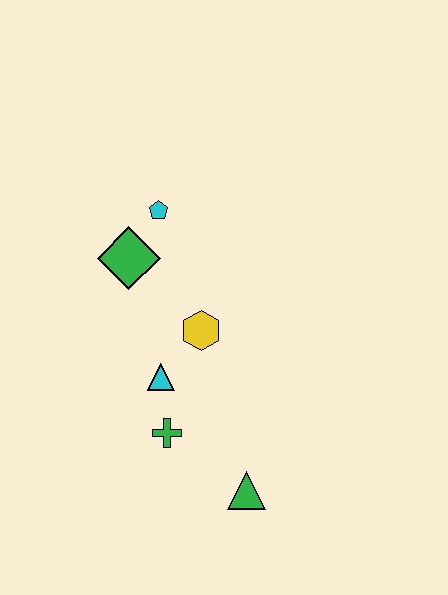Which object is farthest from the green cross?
The cyan pentagon is farthest from the green cross.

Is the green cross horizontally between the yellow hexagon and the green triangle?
No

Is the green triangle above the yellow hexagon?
No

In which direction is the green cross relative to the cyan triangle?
The green cross is below the cyan triangle.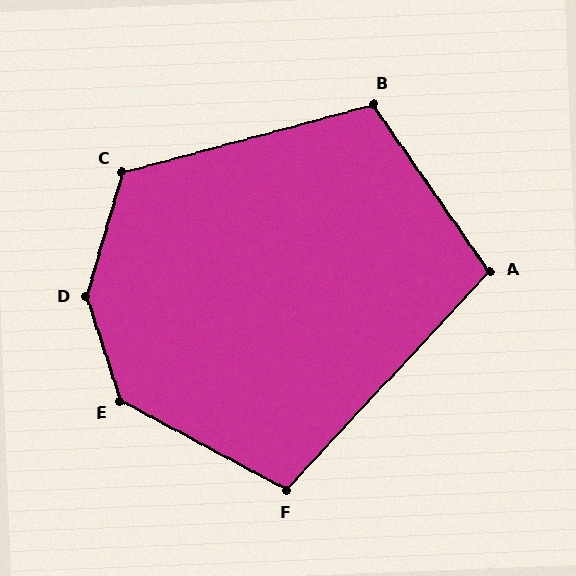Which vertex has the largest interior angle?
D, at approximately 146 degrees.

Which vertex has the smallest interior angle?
A, at approximately 102 degrees.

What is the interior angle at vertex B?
Approximately 110 degrees (obtuse).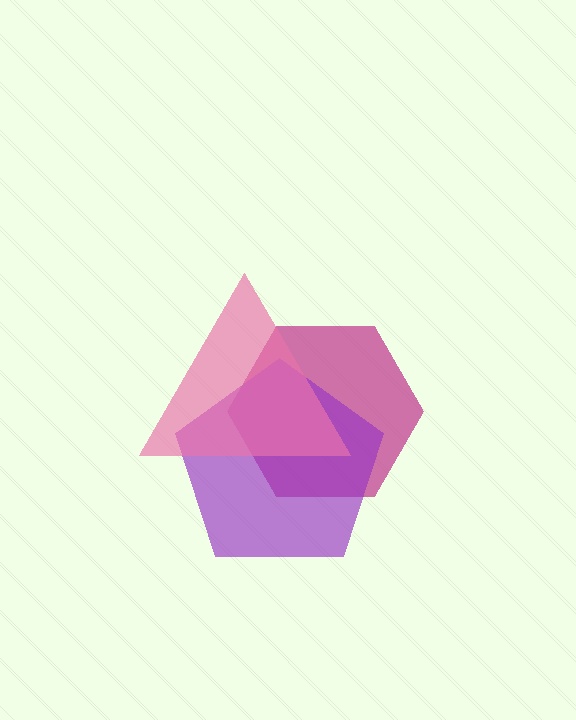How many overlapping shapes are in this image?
There are 3 overlapping shapes in the image.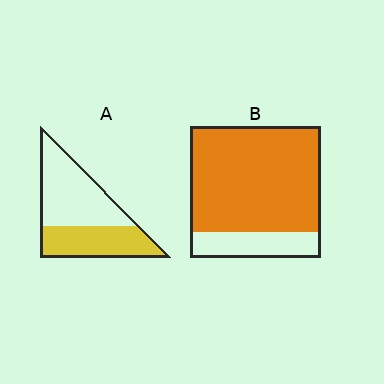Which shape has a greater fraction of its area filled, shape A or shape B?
Shape B.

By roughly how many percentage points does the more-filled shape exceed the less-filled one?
By roughly 40 percentage points (B over A).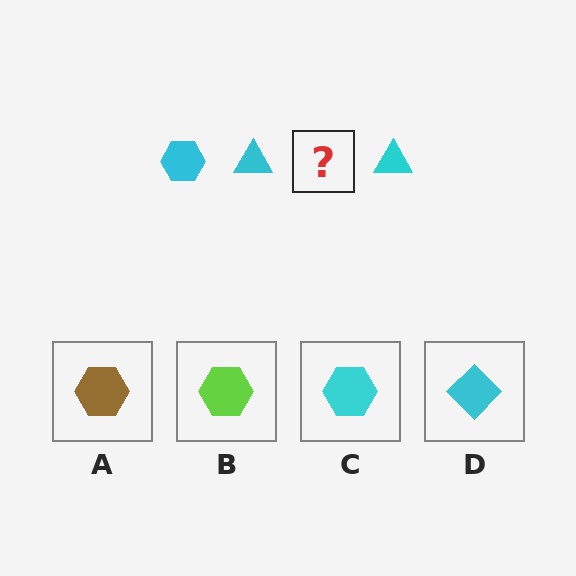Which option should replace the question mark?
Option C.